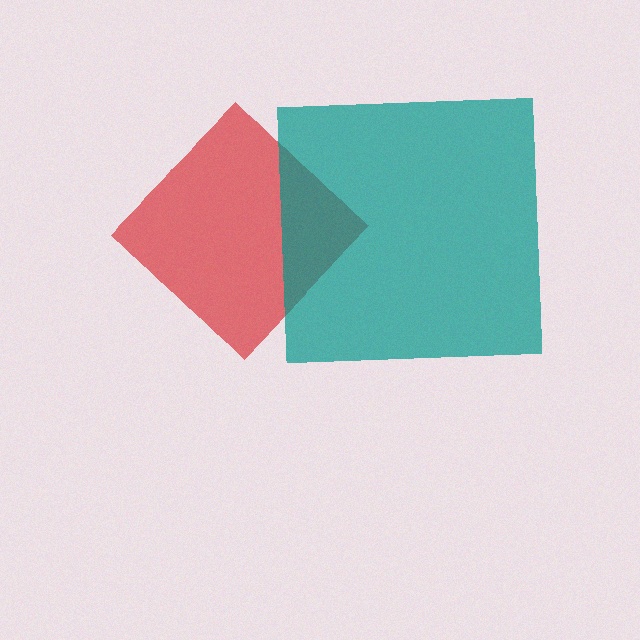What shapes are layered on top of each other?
The layered shapes are: a red diamond, a teal square.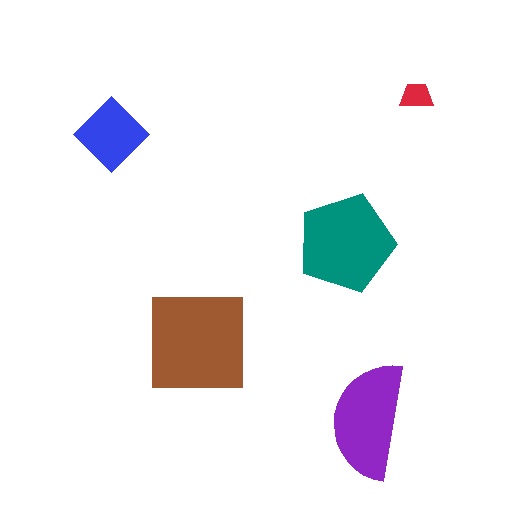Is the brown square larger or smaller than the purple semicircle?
Larger.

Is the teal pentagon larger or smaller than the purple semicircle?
Larger.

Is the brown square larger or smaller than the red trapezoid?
Larger.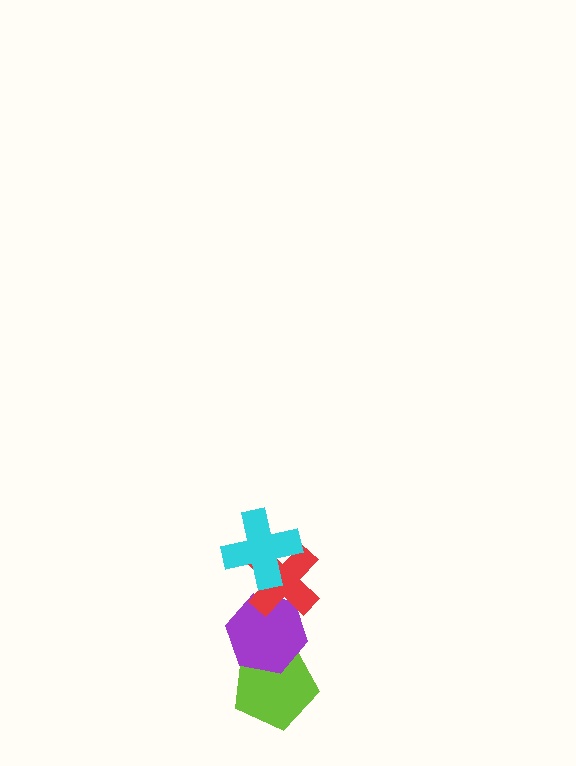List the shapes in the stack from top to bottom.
From top to bottom: the cyan cross, the red cross, the purple hexagon, the lime pentagon.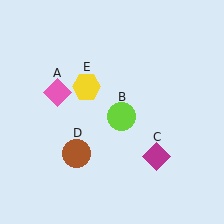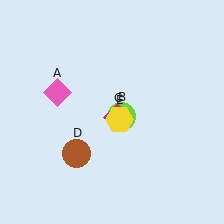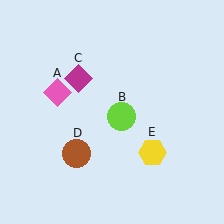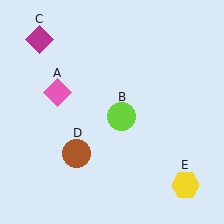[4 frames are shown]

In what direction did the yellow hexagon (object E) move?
The yellow hexagon (object E) moved down and to the right.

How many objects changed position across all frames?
2 objects changed position: magenta diamond (object C), yellow hexagon (object E).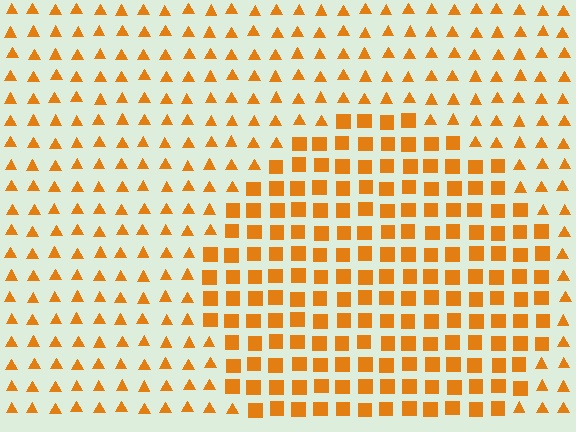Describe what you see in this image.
The image is filled with small orange elements arranged in a uniform grid. A circle-shaped region contains squares, while the surrounding area contains triangles. The boundary is defined purely by the change in element shape.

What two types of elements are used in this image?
The image uses squares inside the circle region and triangles outside it.